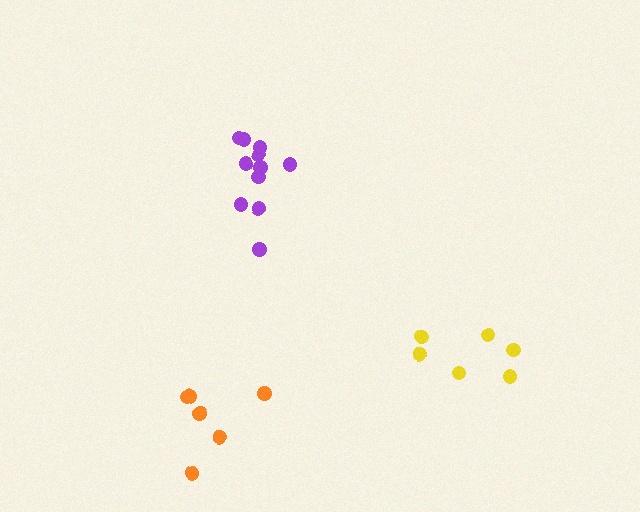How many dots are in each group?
Group 1: 6 dots, Group 2: 6 dots, Group 3: 11 dots (23 total).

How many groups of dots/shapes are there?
There are 3 groups.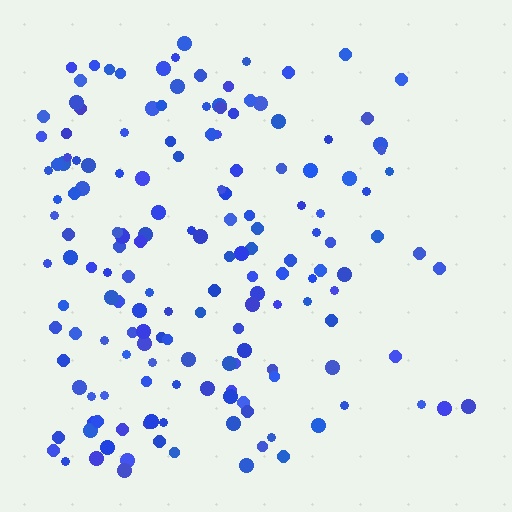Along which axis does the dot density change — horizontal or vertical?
Horizontal.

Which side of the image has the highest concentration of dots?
The left.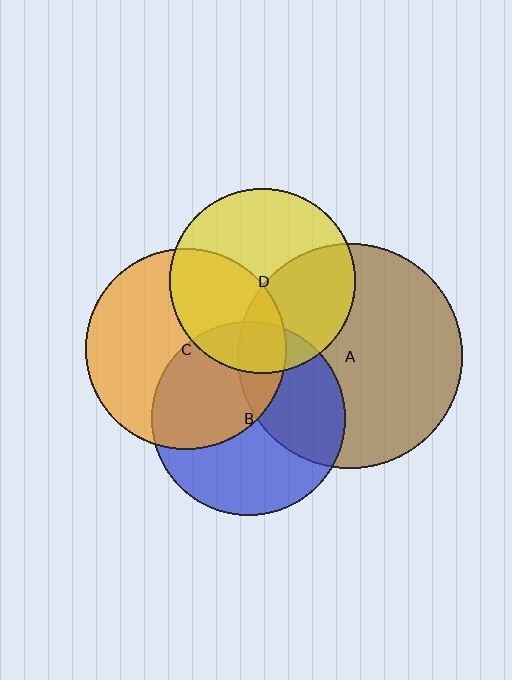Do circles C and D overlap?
Yes.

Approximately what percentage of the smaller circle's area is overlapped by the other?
Approximately 40%.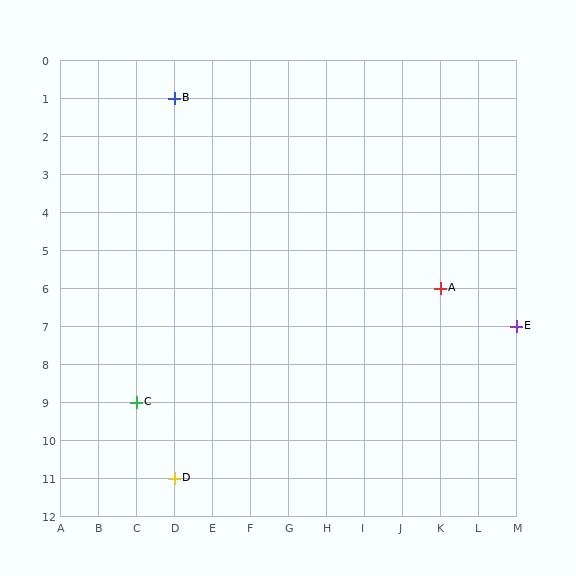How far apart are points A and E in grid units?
Points A and E are 2 columns and 1 row apart (about 2.2 grid units diagonally).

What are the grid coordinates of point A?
Point A is at grid coordinates (K, 6).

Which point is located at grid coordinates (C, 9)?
Point C is at (C, 9).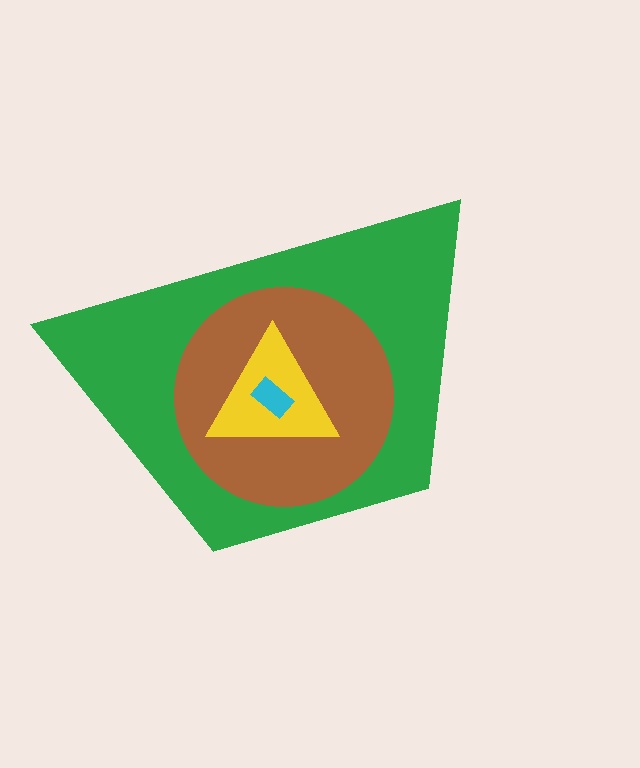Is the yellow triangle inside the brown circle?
Yes.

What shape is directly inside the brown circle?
The yellow triangle.